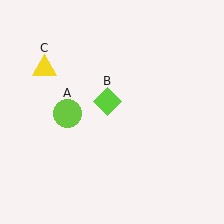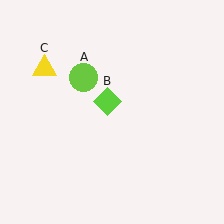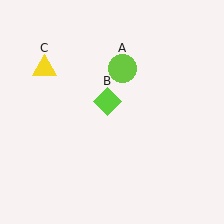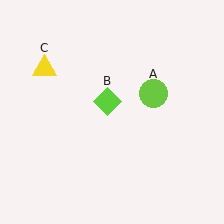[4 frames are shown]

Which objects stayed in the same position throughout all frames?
Lime diamond (object B) and yellow triangle (object C) remained stationary.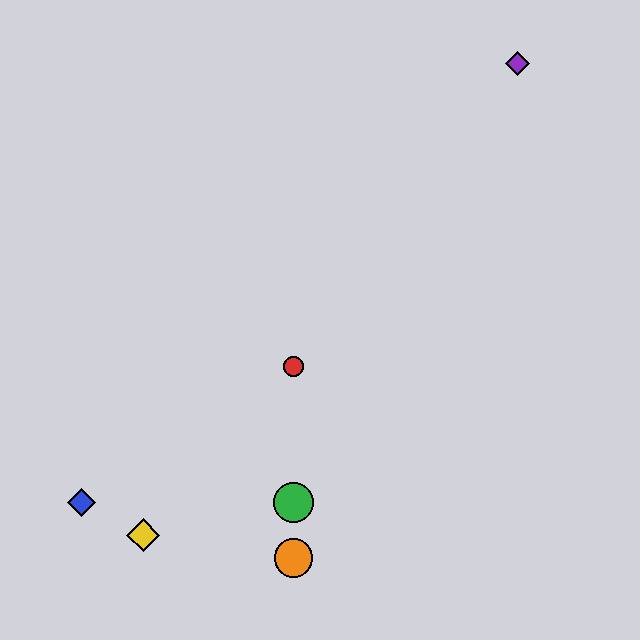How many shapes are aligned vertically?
3 shapes (the red circle, the green circle, the orange circle) are aligned vertically.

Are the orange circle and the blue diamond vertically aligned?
No, the orange circle is at x≈293 and the blue diamond is at x≈82.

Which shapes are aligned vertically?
The red circle, the green circle, the orange circle are aligned vertically.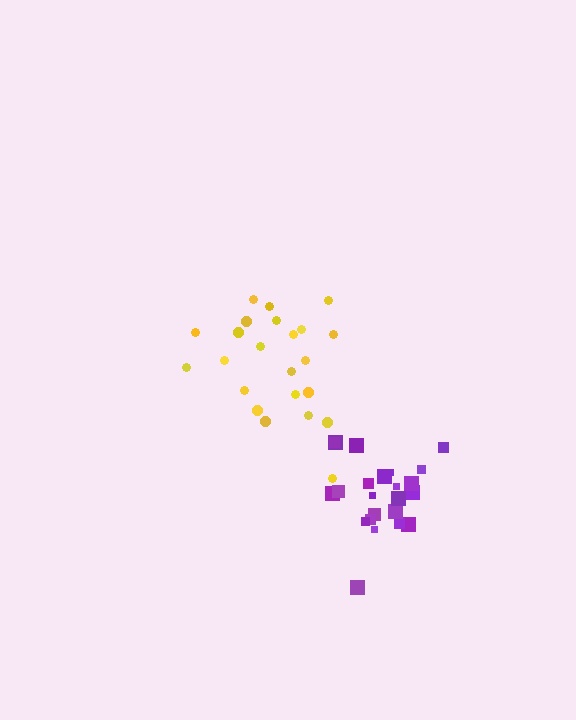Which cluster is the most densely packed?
Yellow.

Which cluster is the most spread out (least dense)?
Purple.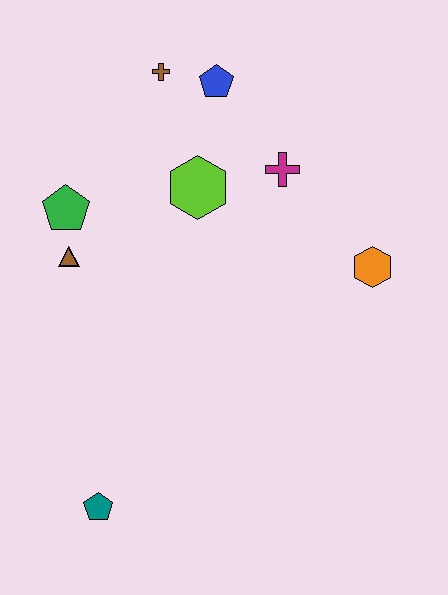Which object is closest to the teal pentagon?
The brown triangle is closest to the teal pentagon.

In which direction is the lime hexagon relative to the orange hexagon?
The lime hexagon is to the left of the orange hexagon.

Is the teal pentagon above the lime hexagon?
No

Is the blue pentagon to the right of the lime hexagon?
Yes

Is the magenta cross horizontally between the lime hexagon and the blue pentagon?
No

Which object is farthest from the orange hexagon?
The teal pentagon is farthest from the orange hexagon.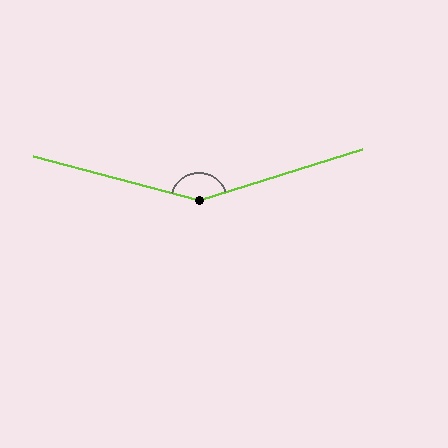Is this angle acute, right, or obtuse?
It is obtuse.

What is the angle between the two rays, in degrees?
Approximately 148 degrees.